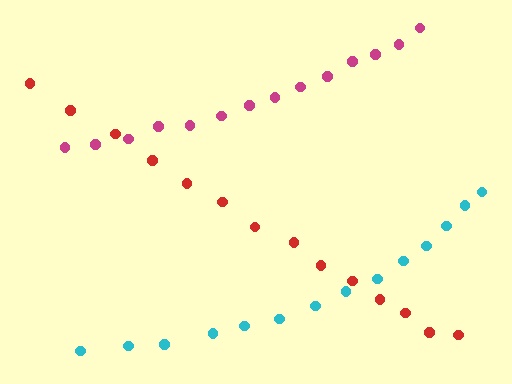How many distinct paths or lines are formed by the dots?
There are 3 distinct paths.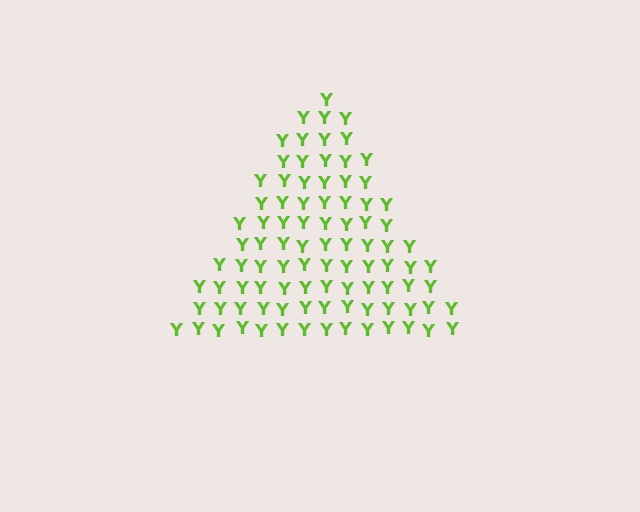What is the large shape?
The large shape is a triangle.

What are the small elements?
The small elements are letter Y's.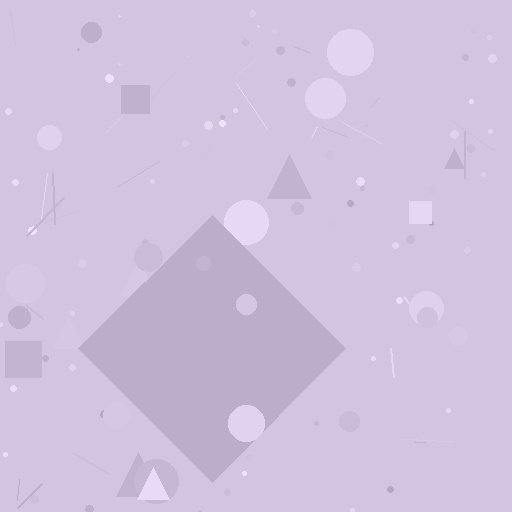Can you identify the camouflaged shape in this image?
The camouflaged shape is a diamond.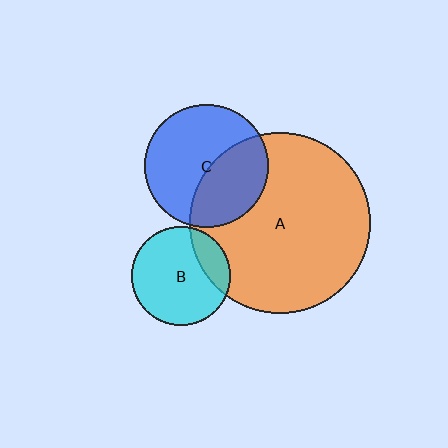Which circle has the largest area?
Circle A (orange).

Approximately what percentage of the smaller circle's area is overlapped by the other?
Approximately 40%.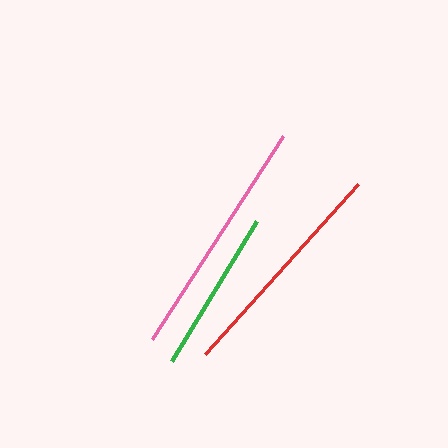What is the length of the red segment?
The red segment is approximately 230 pixels long.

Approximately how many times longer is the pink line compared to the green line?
The pink line is approximately 1.5 times the length of the green line.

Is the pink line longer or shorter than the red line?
The pink line is longer than the red line.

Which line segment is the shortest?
The green line is the shortest at approximately 165 pixels.